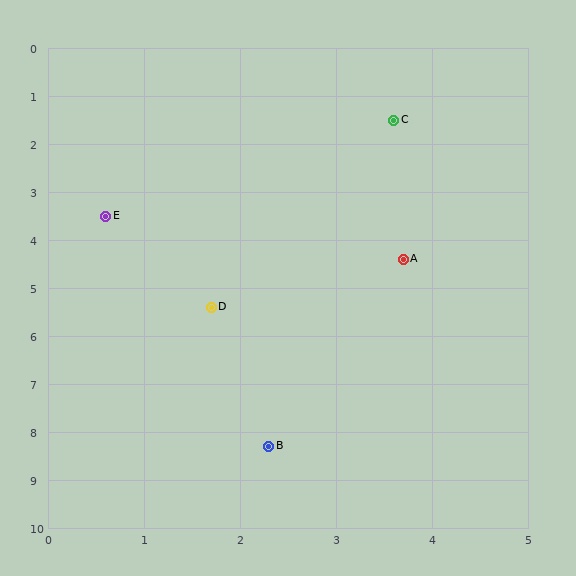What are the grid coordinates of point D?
Point D is at approximately (1.7, 5.4).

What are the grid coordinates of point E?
Point E is at approximately (0.6, 3.5).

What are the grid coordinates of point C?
Point C is at approximately (3.6, 1.5).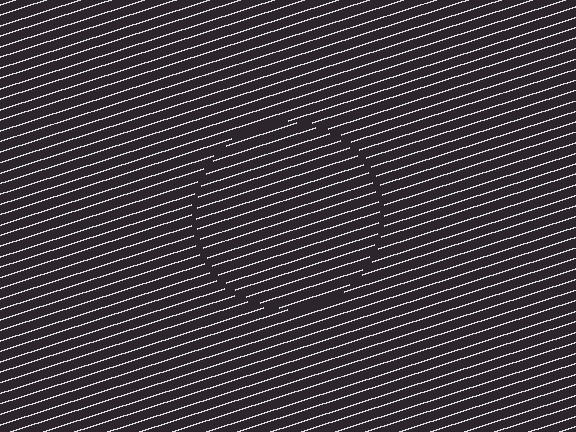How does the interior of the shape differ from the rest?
The interior of the shape contains the same grating, shifted by half a period — the contour is defined by the phase discontinuity where line-ends from the inner and outer gratings abut.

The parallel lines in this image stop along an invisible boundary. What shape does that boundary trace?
An illusory circle. The interior of the shape contains the same grating, shifted by half a period — the contour is defined by the phase discontinuity where line-ends from the inner and outer gratings abut.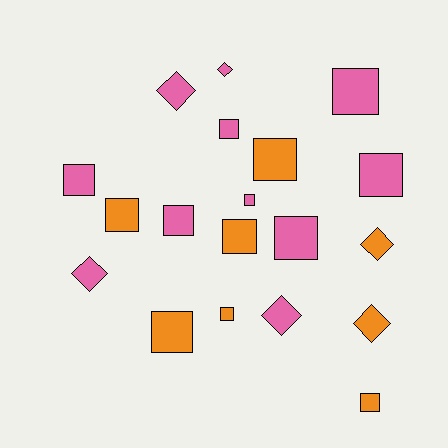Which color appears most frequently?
Pink, with 11 objects.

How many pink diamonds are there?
There are 4 pink diamonds.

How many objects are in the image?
There are 19 objects.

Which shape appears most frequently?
Square, with 13 objects.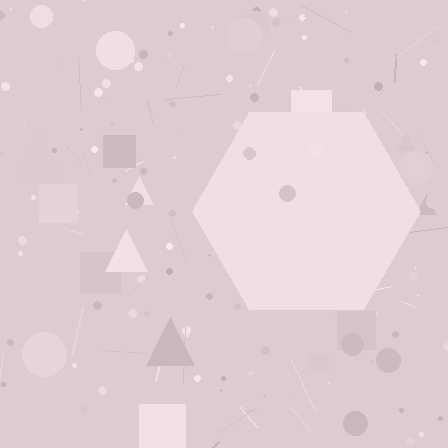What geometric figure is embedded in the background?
A hexagon is embedded in the background.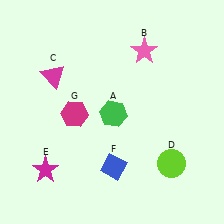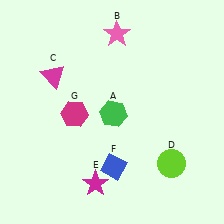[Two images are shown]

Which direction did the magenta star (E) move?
The magenta star (E) moved right.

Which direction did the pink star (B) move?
The pink star (B) moved left.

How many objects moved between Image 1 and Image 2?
2 objects moved between the two images.